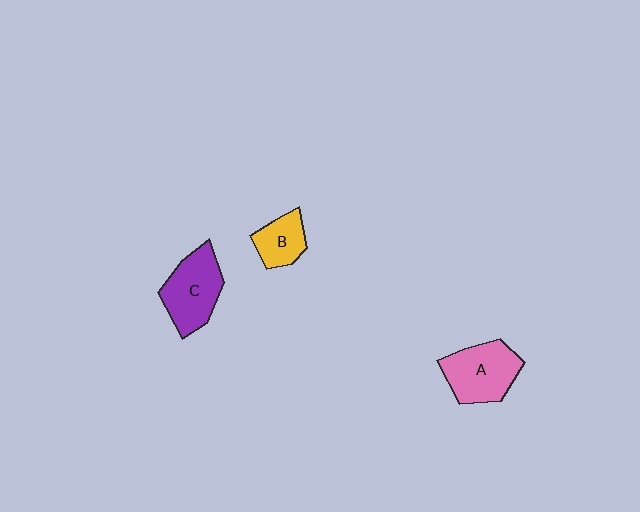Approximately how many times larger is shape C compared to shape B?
Approximately 1.7 times.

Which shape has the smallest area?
Shape B (yellow).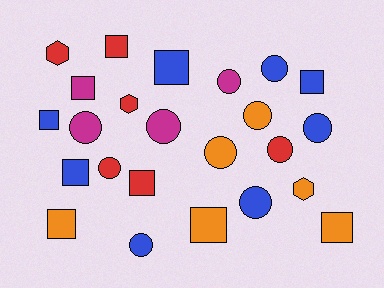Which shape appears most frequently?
Circle, with 11 objects.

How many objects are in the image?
There are 24 objects.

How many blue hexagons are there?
There are no blue hexagons.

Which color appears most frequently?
Blue, with 8 objects.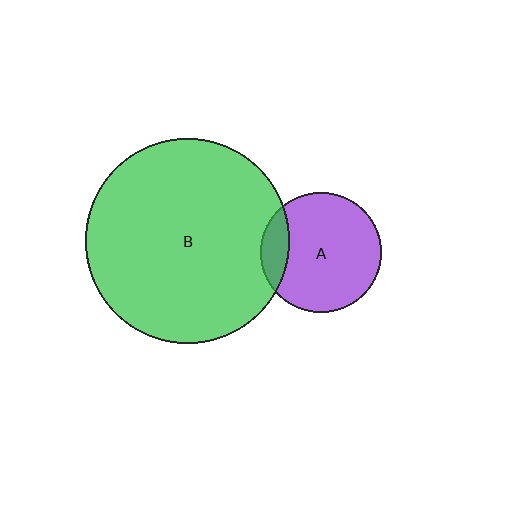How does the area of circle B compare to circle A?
Approximately 2.9 times.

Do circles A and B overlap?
Yes.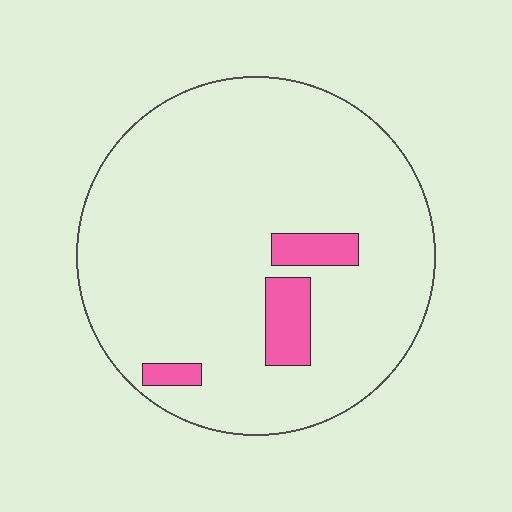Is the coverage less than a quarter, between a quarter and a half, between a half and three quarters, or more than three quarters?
Less than a quarter.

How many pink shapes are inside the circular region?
3.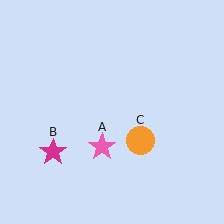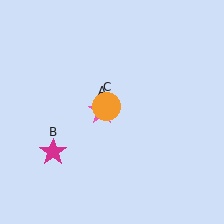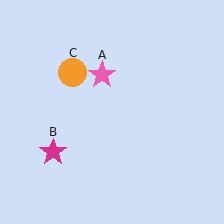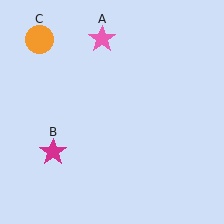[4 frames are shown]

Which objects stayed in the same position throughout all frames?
Magenta star (object B) remained stationary.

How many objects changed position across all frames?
2 objects changed position: pink star (object A), orange circle (object C).